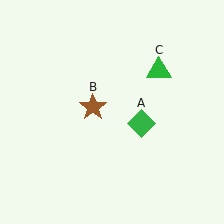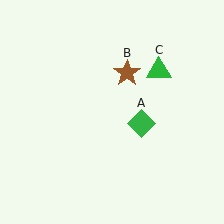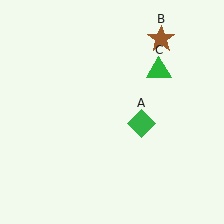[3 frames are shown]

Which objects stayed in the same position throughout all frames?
Green diamond (object A) and green triangle (object C) remained stationary.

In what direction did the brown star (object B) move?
The brown star (object B) moved up and to the right.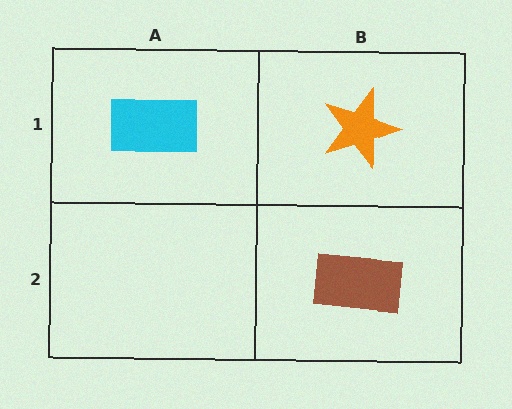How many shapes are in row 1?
2 shapes.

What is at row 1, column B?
An orange star.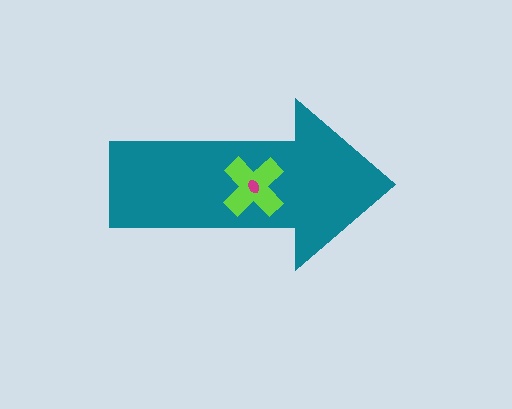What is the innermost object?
The magenta ellipse.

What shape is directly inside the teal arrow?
The lime cross.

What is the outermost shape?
The teal arrow.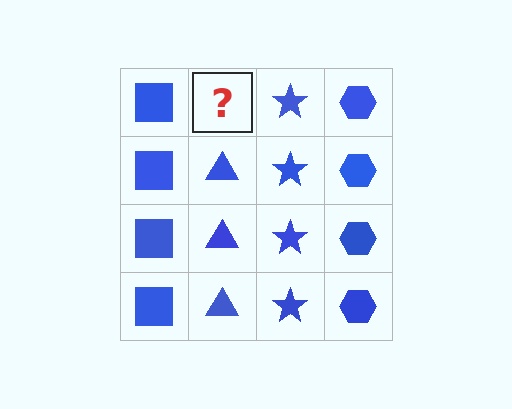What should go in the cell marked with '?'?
The missing cell should contain a blue triangle.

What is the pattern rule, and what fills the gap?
The rule is that each column has a consistent shape. The gap should be filled with a blue triangle.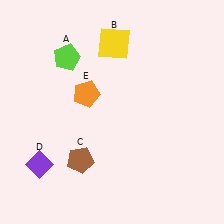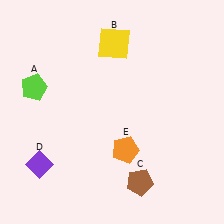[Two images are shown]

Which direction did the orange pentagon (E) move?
The orange pentagon (E) moved down.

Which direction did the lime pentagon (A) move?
The lime pentagon (A) moved left.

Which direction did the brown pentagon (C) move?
The brown pentagon (C) moved right.